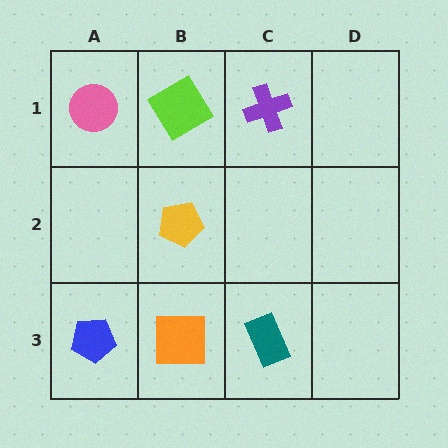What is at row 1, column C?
A purple cross.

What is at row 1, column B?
A lime diamond.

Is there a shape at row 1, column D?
No, that cell is empty.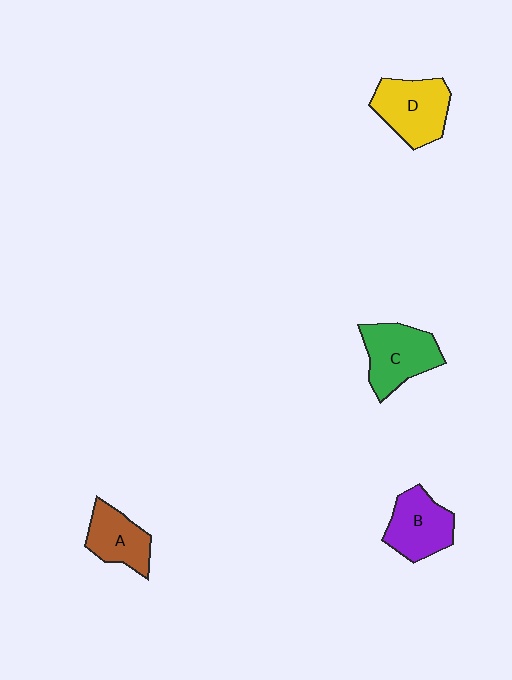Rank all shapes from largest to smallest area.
From largest to smallest: D (yellow), C (green), B (purple), A (brown).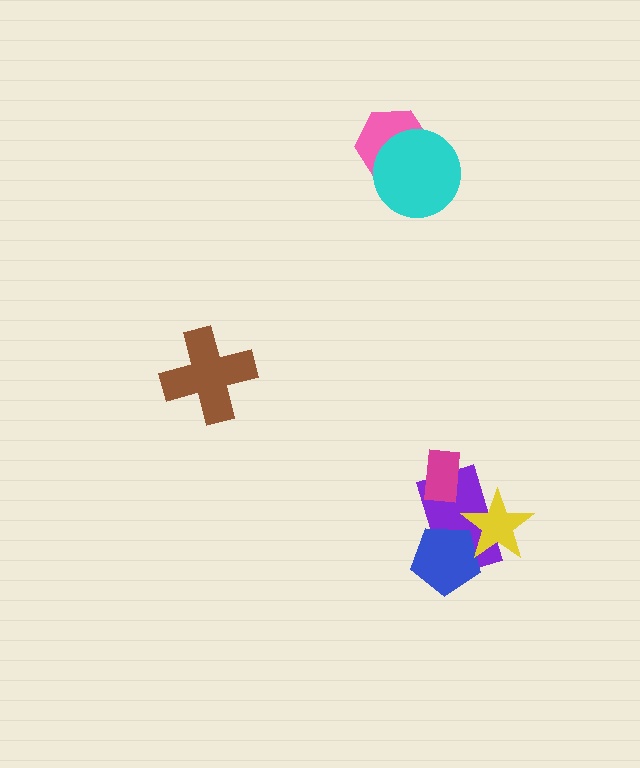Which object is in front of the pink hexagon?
The cyan circle is in front of the pink hexagon.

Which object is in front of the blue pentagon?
The yellow star is in front of the blue pentagon.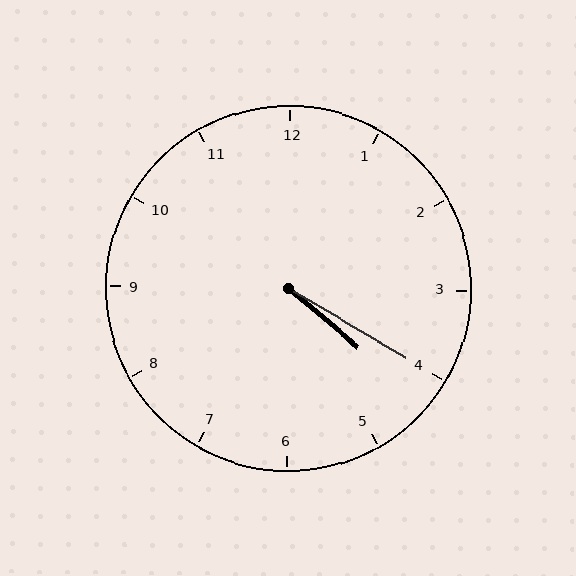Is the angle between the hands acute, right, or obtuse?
It is acute.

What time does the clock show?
4:20.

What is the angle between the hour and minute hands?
Approximately 10 degrees.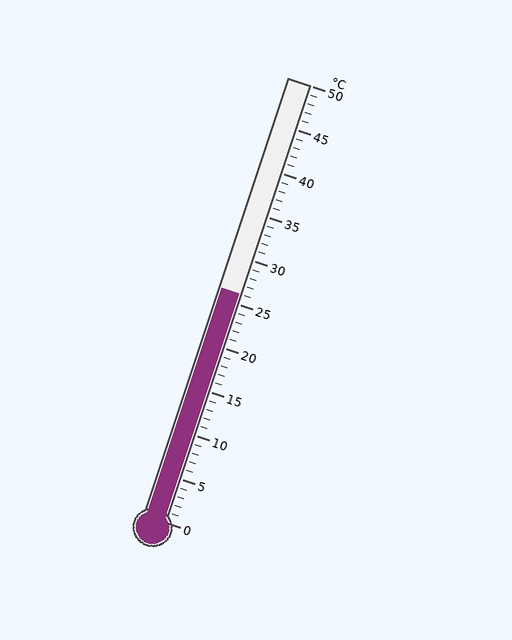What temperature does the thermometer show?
The thermometer shows approximately 26°C.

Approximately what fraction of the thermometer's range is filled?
The thermometer is filled to approximately 50% of its range.